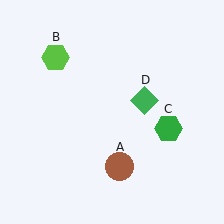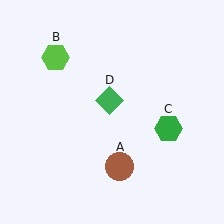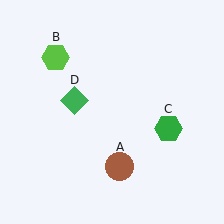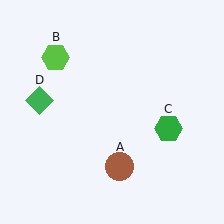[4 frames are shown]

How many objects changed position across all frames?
1 object changed position: green diamond (object D).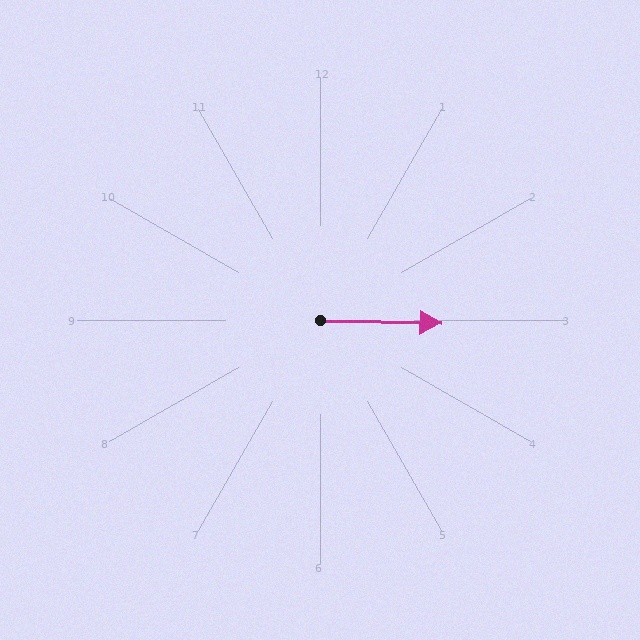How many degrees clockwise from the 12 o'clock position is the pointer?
Approximately 91 degrees.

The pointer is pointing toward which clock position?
Roughly 3 o'clock.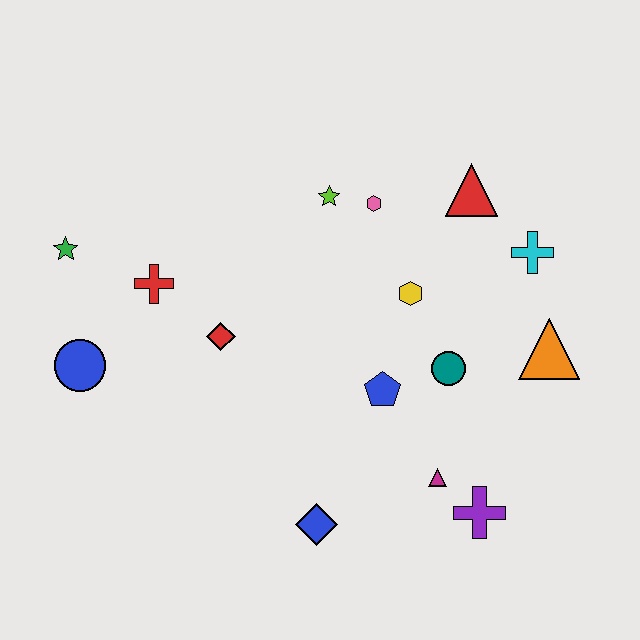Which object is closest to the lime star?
The pink hexagon is closest to the lime star.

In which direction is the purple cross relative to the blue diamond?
The purple cross is to the right of the blue diamond.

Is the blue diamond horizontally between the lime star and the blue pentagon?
No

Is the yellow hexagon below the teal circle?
No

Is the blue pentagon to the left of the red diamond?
No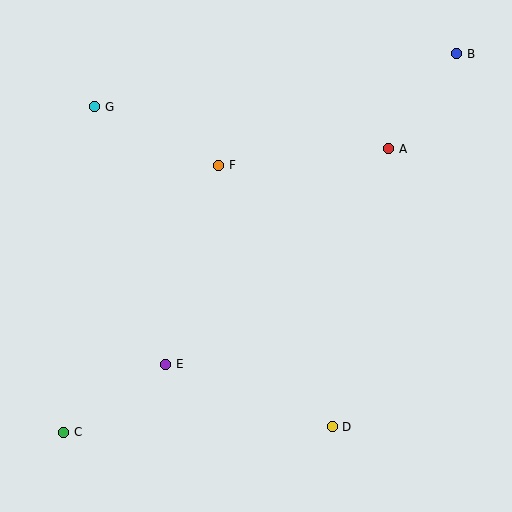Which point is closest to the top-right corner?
Point B is closest to the top-right corner.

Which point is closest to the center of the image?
Point F at (219, 165) is closest to the center.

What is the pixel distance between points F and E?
The distance between F and E is 206 pixels.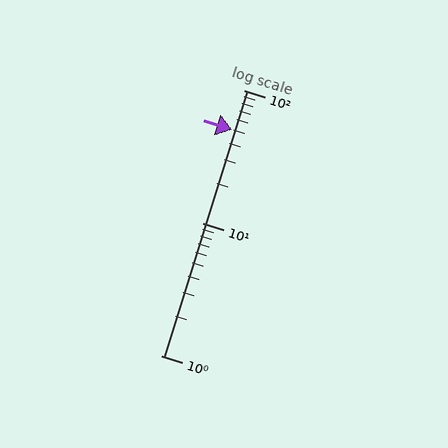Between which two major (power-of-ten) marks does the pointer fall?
The pointer is between 10 and 100.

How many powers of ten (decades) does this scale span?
The scale spans 2 decades, from 1 to 100.